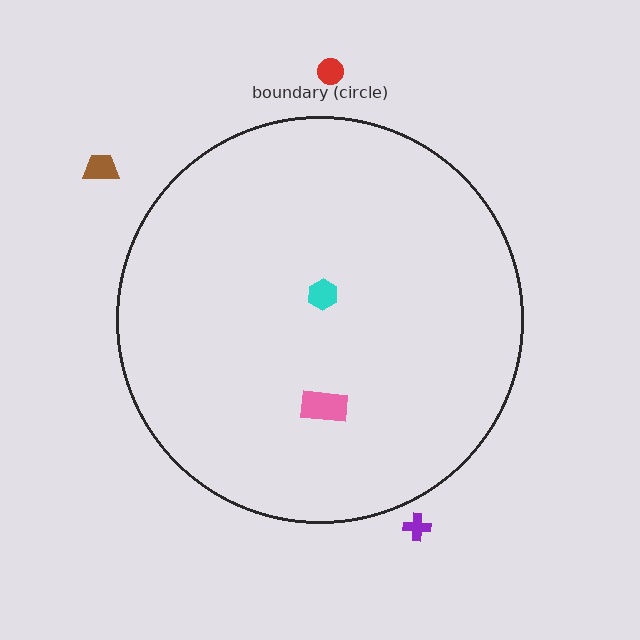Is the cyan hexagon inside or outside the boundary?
Inside.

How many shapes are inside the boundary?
2 inside, 3 outside.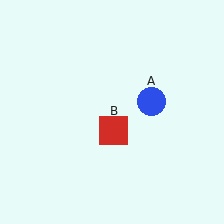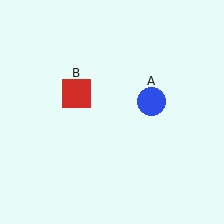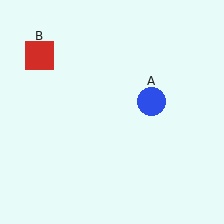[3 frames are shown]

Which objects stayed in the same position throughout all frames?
Blue circle (object A) remained stationary.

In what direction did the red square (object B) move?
The red square (object B) moved up and to the left.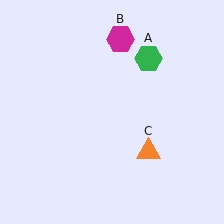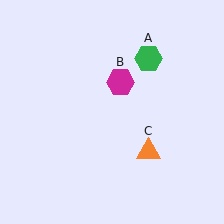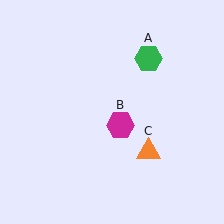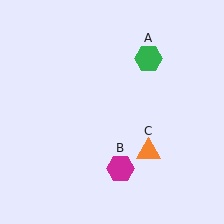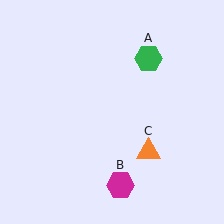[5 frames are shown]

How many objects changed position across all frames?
1 object changed position: magenta hexagon (object B).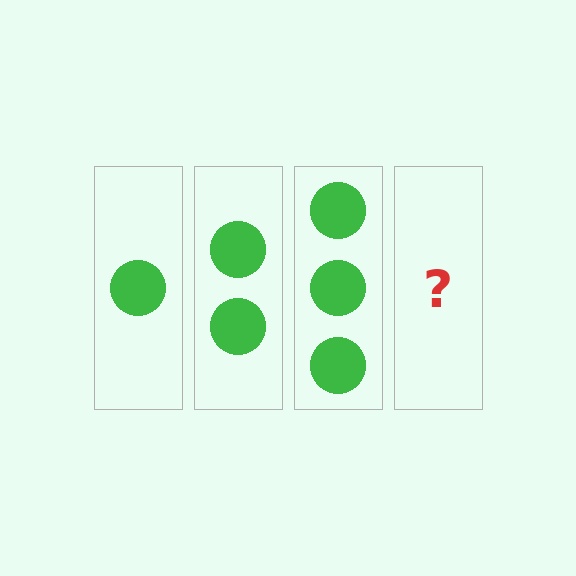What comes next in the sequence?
The next element should be 4 circles.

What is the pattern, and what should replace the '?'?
The pattern is that each step adds one more circle. The '?' should be 4 circles.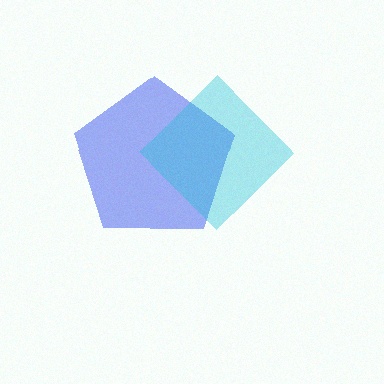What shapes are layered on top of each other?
The layered shapes are: a blue pentagon, a cyan diamond.